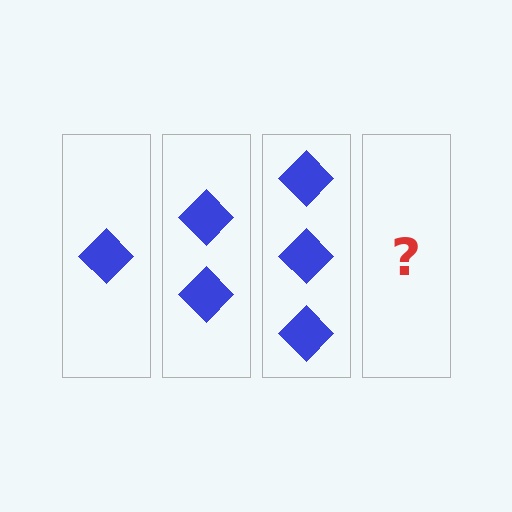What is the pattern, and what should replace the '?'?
The pattern is that each step adds one more diamond. The '?' should be 4 diamonds.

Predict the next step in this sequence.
The next step is 4 diamonds.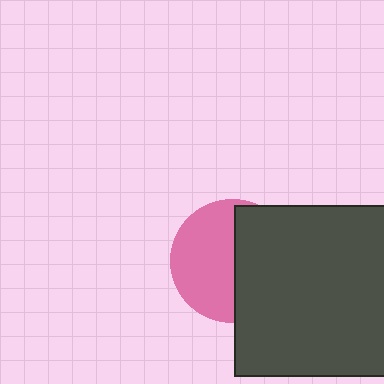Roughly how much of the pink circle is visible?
About half of it is visible (roughly 52%).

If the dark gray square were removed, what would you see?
You would see the complete pink circle.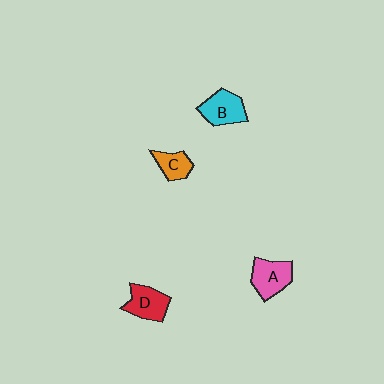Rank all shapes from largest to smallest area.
From largest to smallest: A (pink), B (cyan), D (red), C (orange).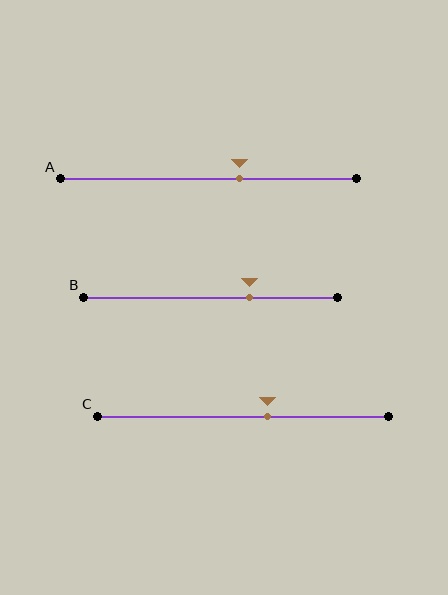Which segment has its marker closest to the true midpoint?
Segment C has its marker closest to the true midpoint.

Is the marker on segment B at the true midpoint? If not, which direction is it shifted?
No, the marker on segment B is shifted to the right by about 15% of the segment length.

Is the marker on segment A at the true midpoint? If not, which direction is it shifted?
No, the marker on segment A is shifted to the right by about 10% of the segment length.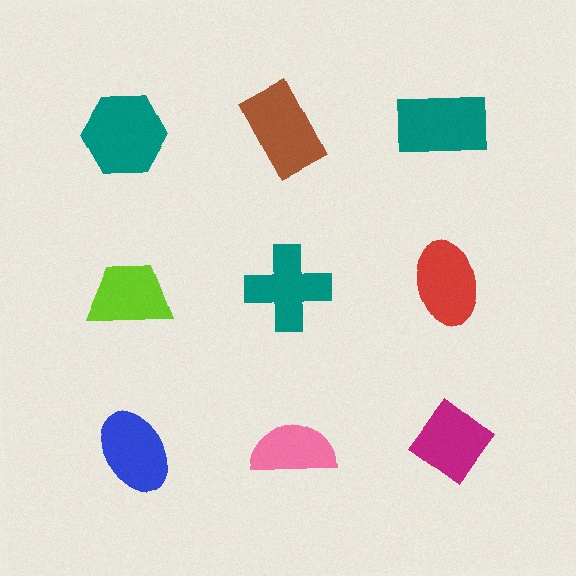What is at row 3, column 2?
A pink semicircle.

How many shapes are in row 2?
3 shapes.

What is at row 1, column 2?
A brown rectangle.